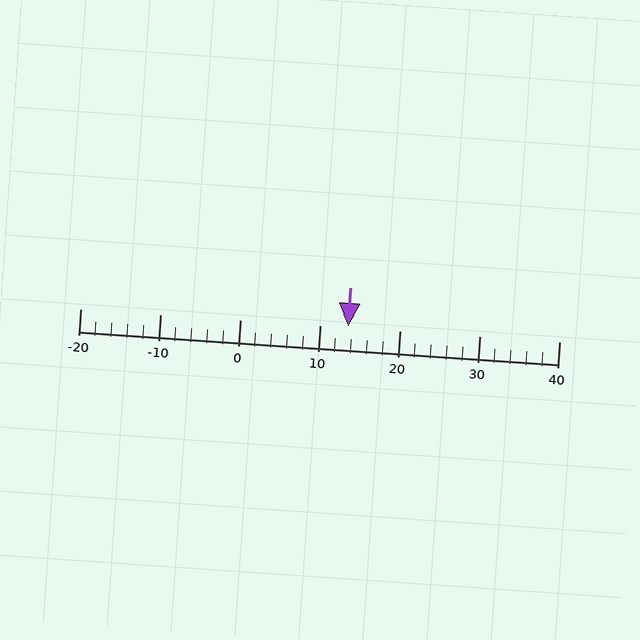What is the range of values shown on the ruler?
The ruler shows values from -20 to 40.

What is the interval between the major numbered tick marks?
The major tick marks are spaced 10 units apart.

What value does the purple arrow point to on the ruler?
The purple arrow points to approximately 14.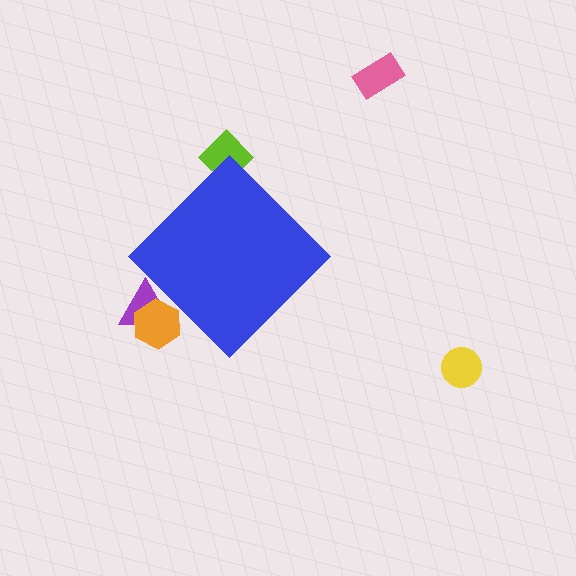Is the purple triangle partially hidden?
Yes, the purple triangle is partially hidden behind the blue diamond.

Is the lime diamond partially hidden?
Yes, the lime diamond is partially hidden behind the blue diamond.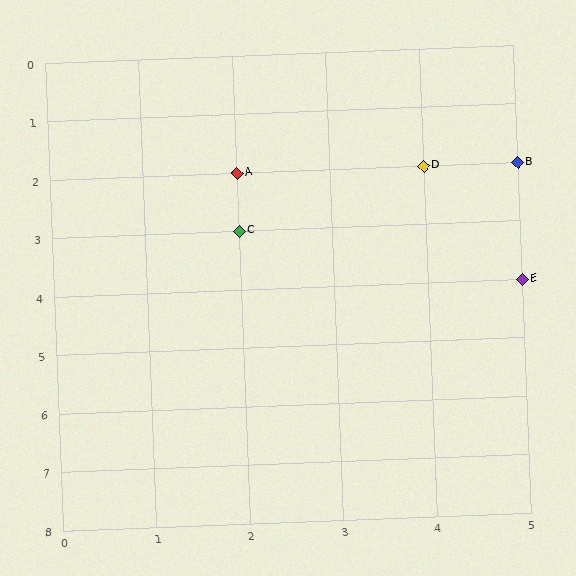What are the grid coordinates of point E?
Point E is at grid coordinates (5, 4).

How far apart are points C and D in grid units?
Points C and D are 2 columns and 1 row apart (about 2.2 grid units diagonally).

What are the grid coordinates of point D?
Point D is at grid coordinates (4, 2).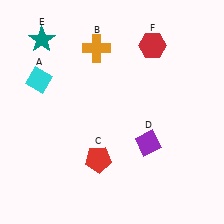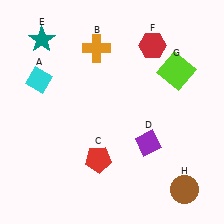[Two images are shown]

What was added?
A lime square (G), a brown circle (H) were added in Image 2.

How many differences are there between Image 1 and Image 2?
There are 2 differences between the two images.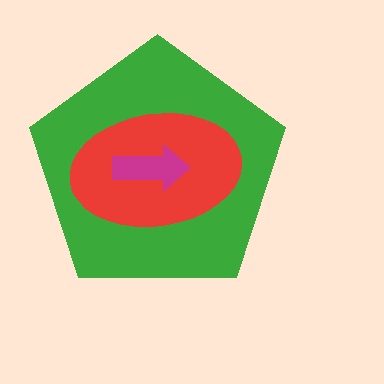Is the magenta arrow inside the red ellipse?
Yes.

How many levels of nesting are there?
3.